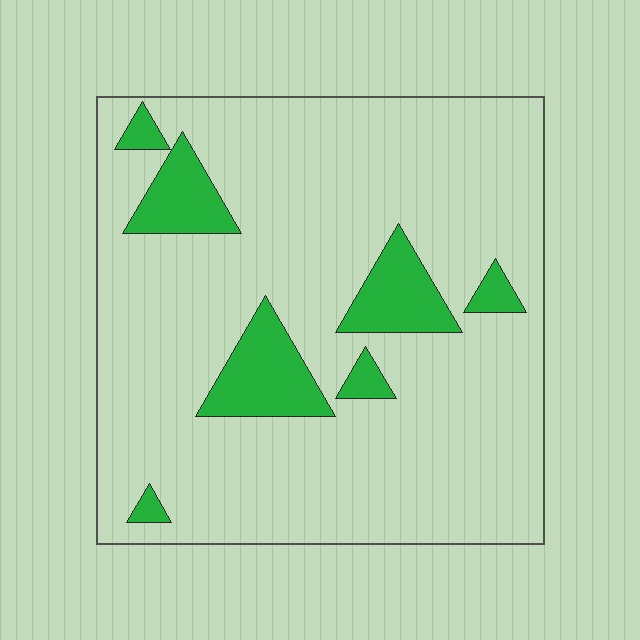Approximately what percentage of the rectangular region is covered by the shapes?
Approximately 15%.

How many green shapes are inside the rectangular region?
7.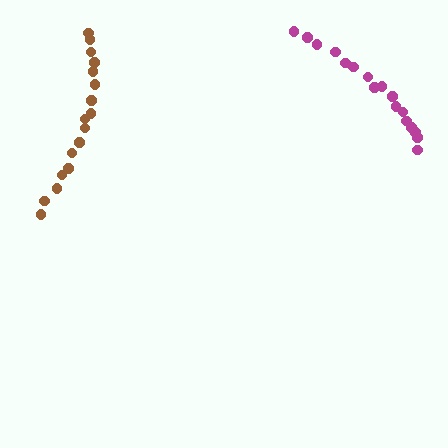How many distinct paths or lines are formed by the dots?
There are 2 distinct paths.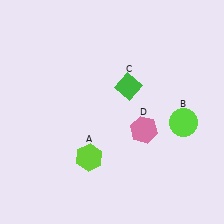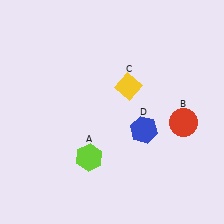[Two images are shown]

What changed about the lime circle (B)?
In Image 1, B is lime. In Image 2, it changed to red.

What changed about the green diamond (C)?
In Image 1, C is green. In Image 2, it changed to yellow.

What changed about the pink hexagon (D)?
In Image 1, D is pink. In Image 2, it changed to blue.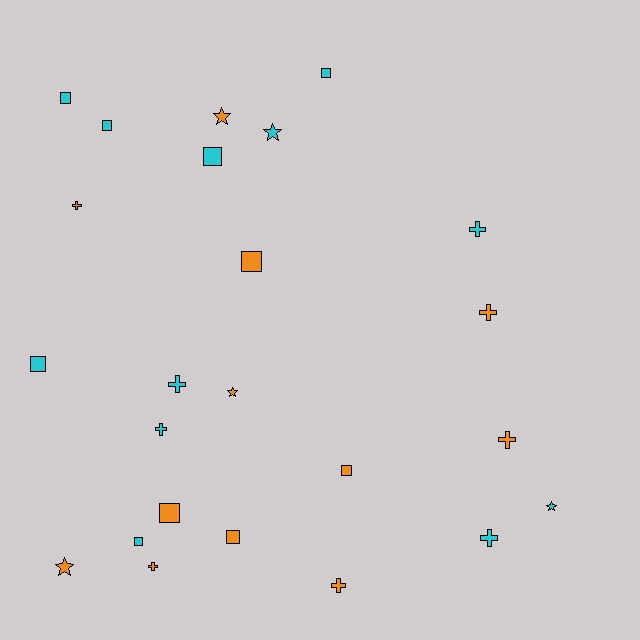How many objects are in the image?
There are 24 objects.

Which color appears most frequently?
Orange, with 12 objects.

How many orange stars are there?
There are 3 orange stars.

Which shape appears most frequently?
Square, with 10 objects.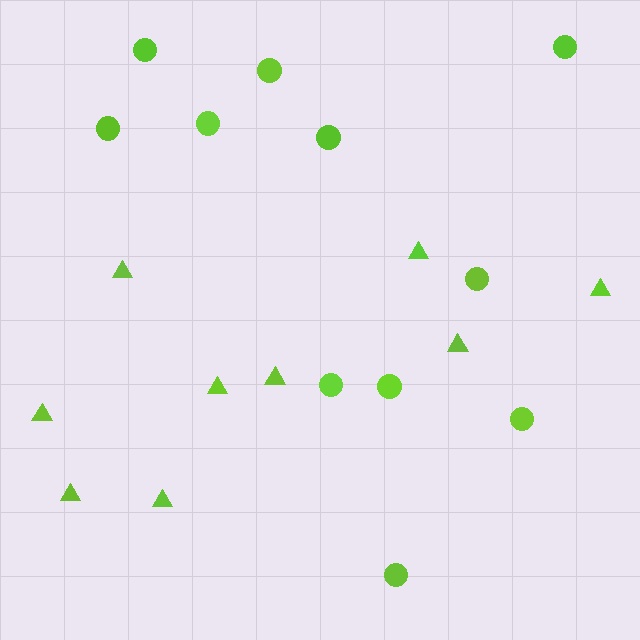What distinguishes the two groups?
There are 2 groups: one group of circles (11) and one group of triangles (9).